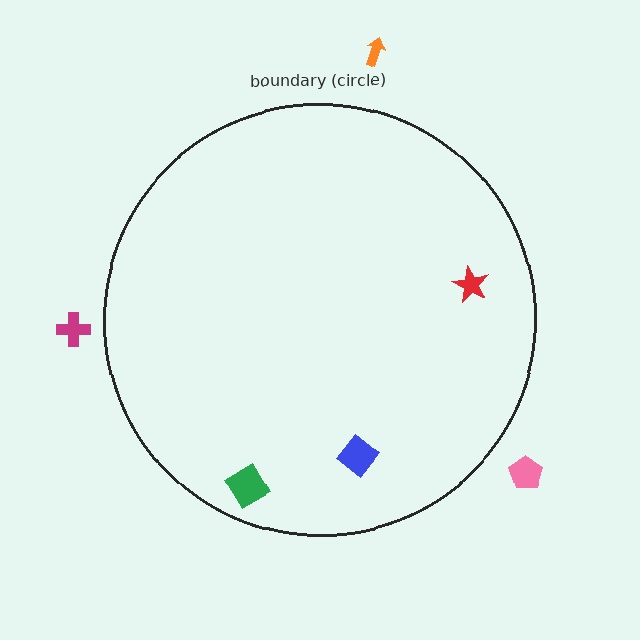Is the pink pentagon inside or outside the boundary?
Outside.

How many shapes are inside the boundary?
3 inside, 3 outside.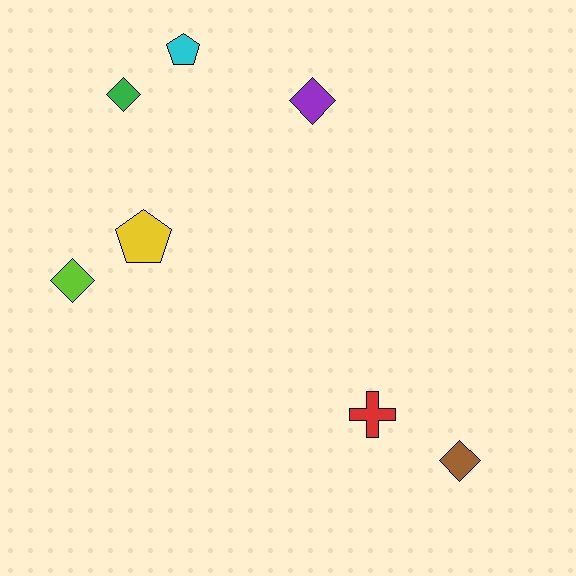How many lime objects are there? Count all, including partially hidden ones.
There is 1 lime object.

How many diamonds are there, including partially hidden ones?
There are 4 diamonds.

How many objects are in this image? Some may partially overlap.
There are 7 objects.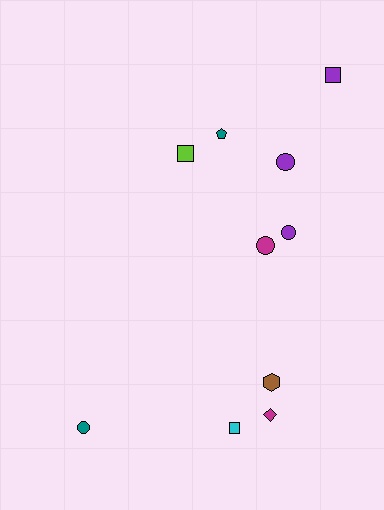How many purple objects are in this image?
There are 3 purple objects.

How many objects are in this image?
There are 10 objects.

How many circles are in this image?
There are 4 circles.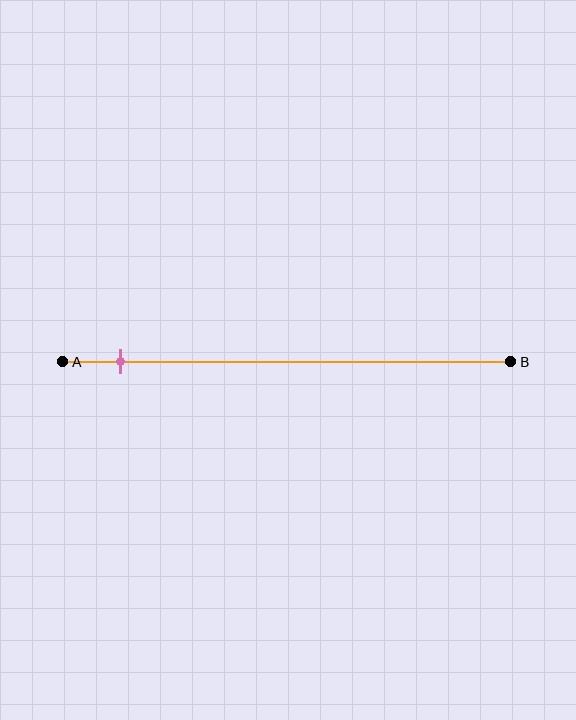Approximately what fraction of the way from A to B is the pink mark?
The pink mark is approximately 15% of the way from A to B.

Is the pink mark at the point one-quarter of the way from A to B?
No, the mark is at about 15% from A, not at the 25% one-quarter point.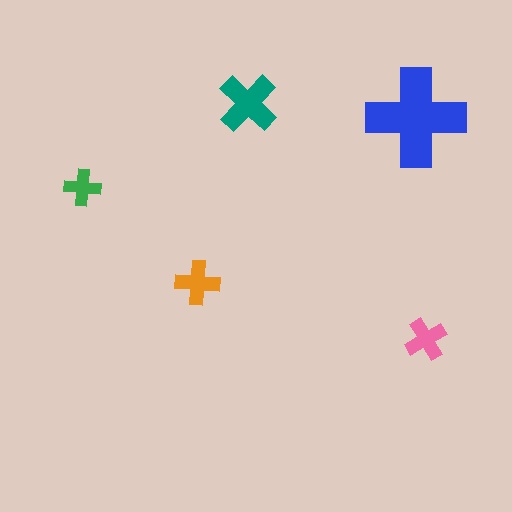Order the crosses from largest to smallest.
the blue one, the teal one, the orange one, the pink one, the green one.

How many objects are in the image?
There are 5 objects in the image.